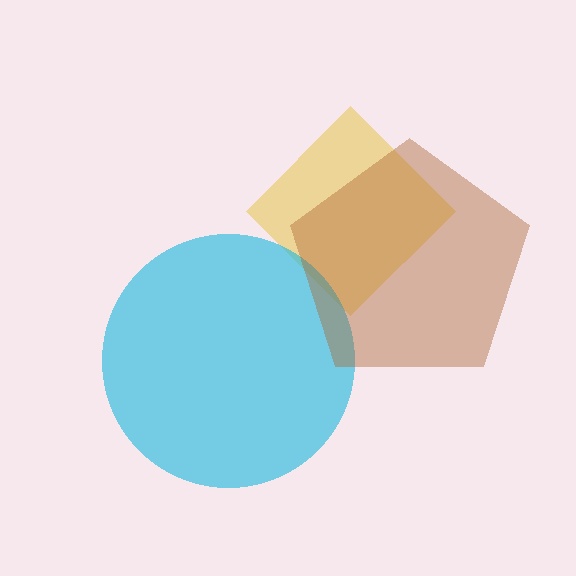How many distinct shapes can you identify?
There are 3 distinct shapes: a yellow diamond, a cyan circle, a brown pentagon.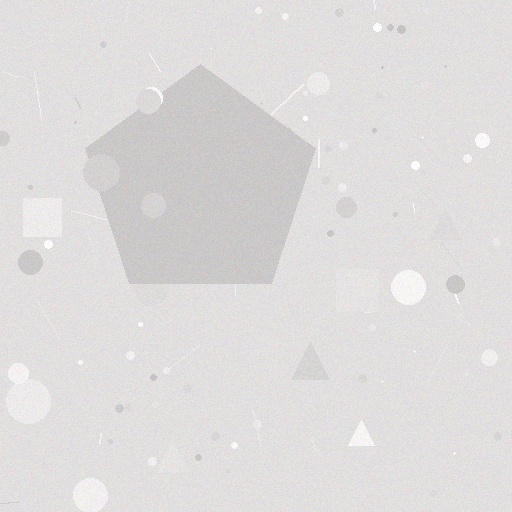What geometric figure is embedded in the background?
A pentagon is embedded in the background.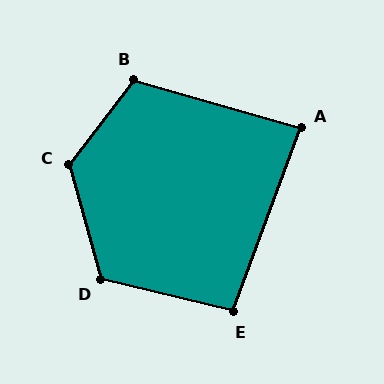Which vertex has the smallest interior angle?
A, at approximately 86 degrees.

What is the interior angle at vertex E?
Approximately 97 degrees (obtuse).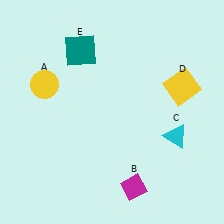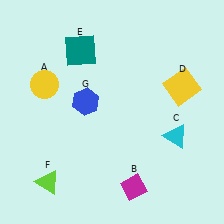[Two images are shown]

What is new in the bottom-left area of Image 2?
A lime triangle (F) was added in the bottom-left area of Image 2.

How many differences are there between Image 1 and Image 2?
There are 2 differences between the two images.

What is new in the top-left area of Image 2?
A blue hexagon (G) was added in the top-left area of Image 2.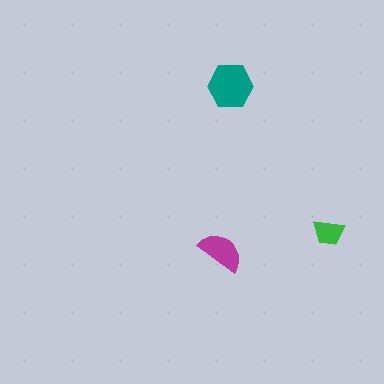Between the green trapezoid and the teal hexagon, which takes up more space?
The teal hexagon.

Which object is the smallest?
The green trapezoid.